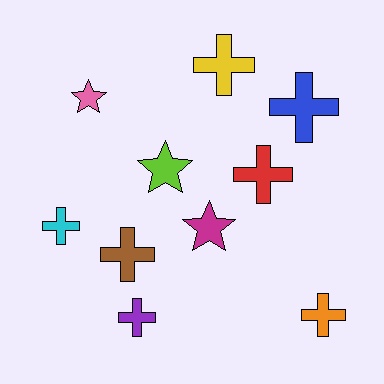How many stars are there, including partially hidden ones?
There are 3 stars.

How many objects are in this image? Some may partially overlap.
There are 10 objects.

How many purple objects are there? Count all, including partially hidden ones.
There is 1 purple object.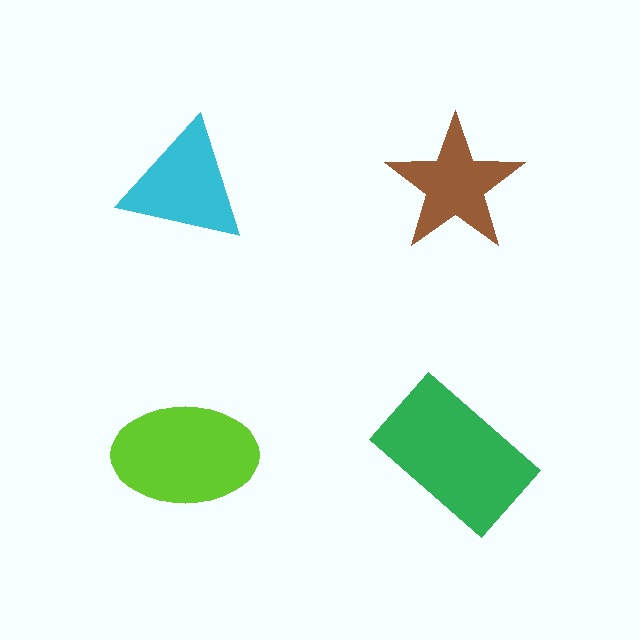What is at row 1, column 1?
A cyan triangle.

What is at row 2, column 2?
A green rectangle.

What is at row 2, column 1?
A lime ellipse.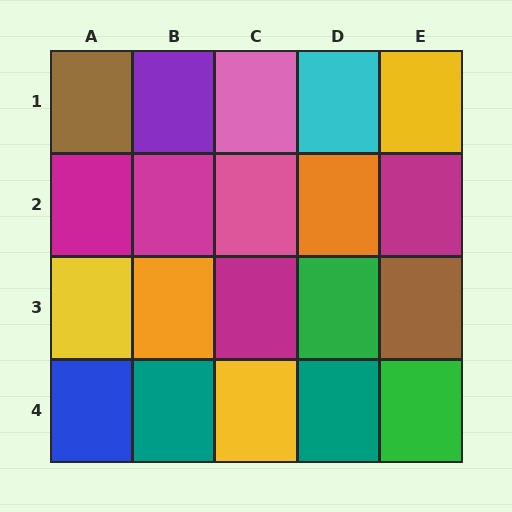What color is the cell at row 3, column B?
Orange.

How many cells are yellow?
3 cells are yellow.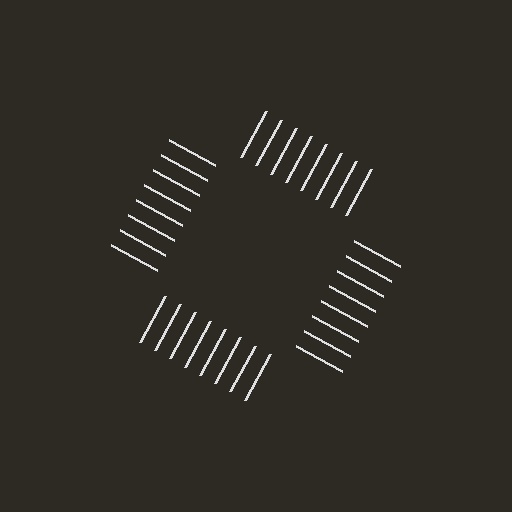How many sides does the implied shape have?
4 sides — the line-ends trace a square.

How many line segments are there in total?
32 — 8 along each of the 4 edges.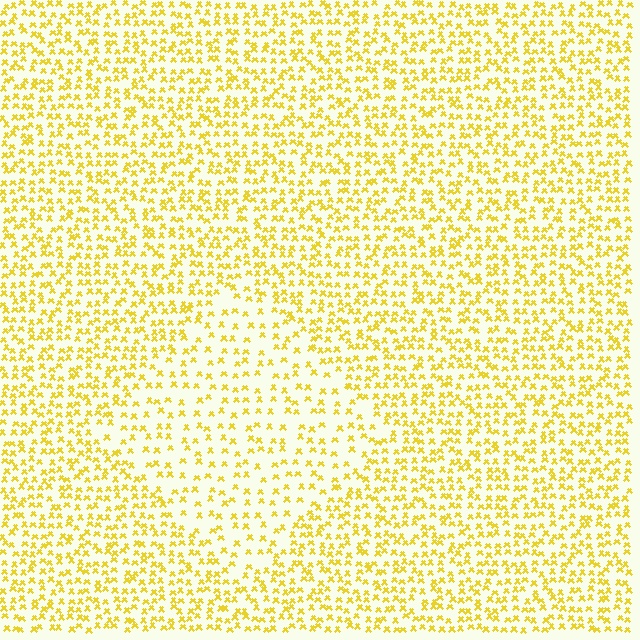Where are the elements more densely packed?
The elements are more densely packed outside the diamond boundary.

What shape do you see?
I see a diamond.